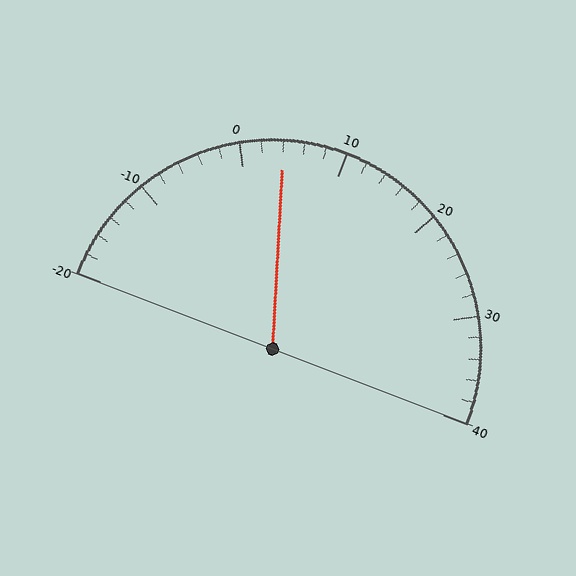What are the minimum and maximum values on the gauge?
The gauge ranges from -20 to 40.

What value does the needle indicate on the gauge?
The needle indicates approximately 4.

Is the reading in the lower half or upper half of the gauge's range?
The reading is in the lower half of the range (-20 to 40).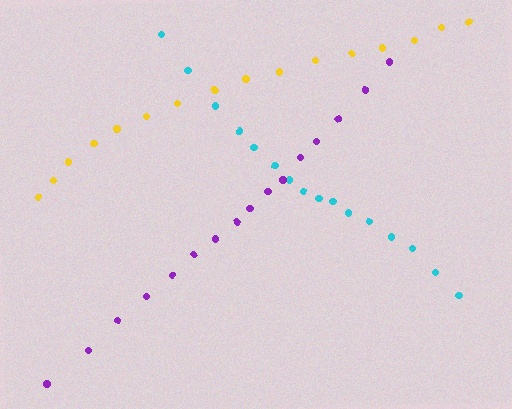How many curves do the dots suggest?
There are 3 distinct paths.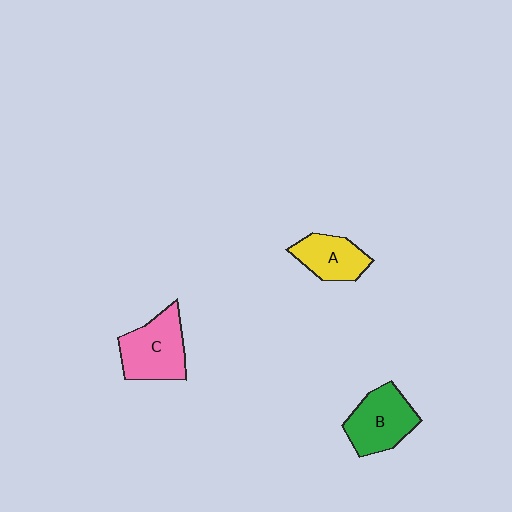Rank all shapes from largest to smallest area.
From largest to smallest: C (pink), B (green), A (yellow).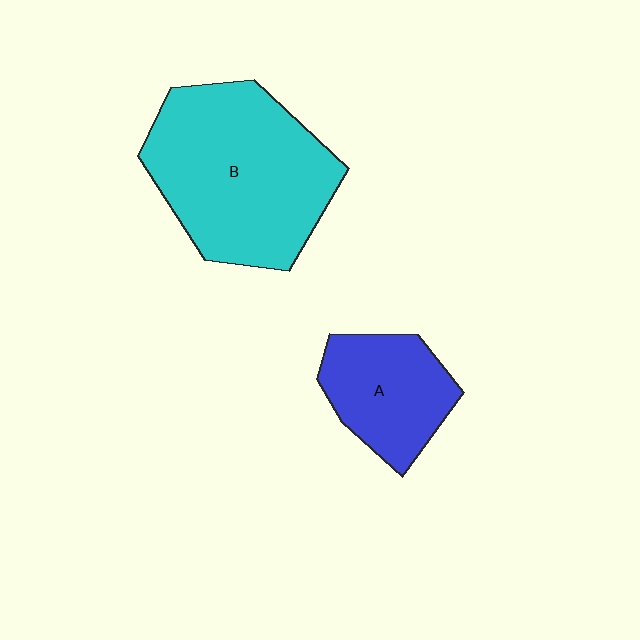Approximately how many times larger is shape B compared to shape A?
Approximately 2.0 times.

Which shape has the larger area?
Shape B (cyan).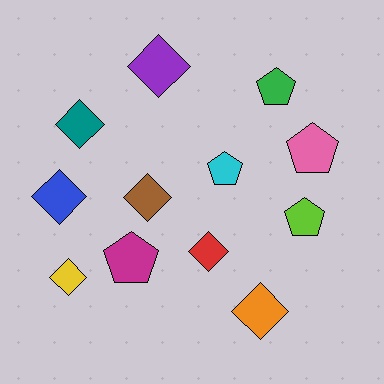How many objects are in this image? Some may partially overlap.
There are 12 objects.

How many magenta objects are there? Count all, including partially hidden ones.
There is 1 magenta object.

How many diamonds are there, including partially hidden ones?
There are 7 diamonds.